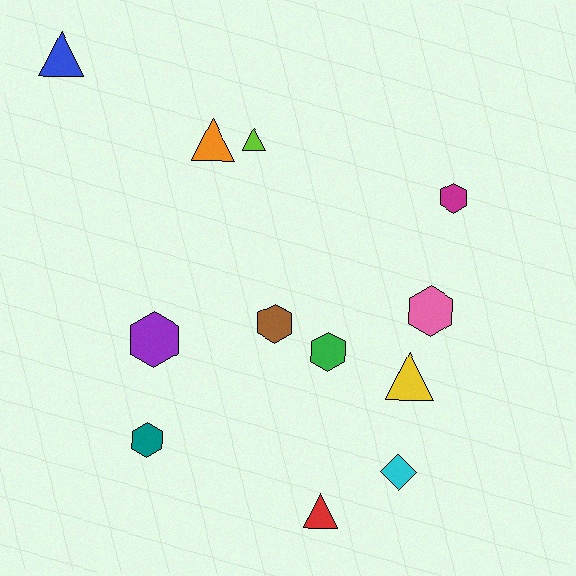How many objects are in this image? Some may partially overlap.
There are 12 objects.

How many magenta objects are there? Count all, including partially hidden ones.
There is 1 magenta object.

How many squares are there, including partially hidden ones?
There are no squares.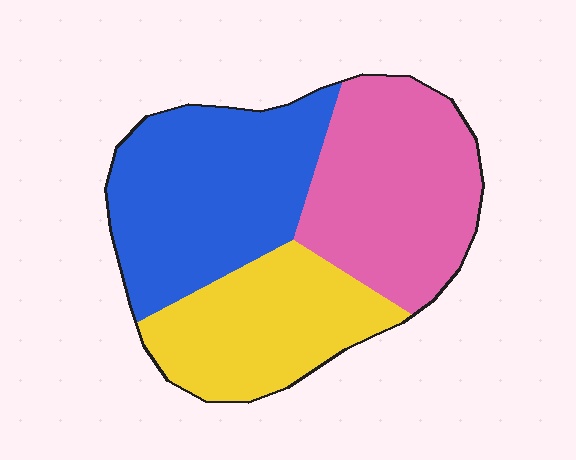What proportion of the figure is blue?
Blue takes up about three eighths (3/8) of the figure.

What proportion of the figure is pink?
Pink covers about 35% of the figure.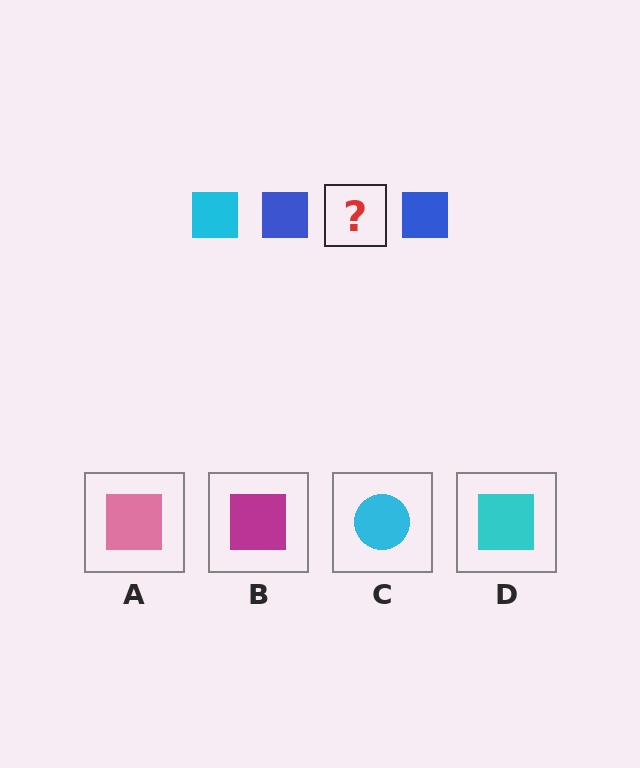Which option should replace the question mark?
Option D.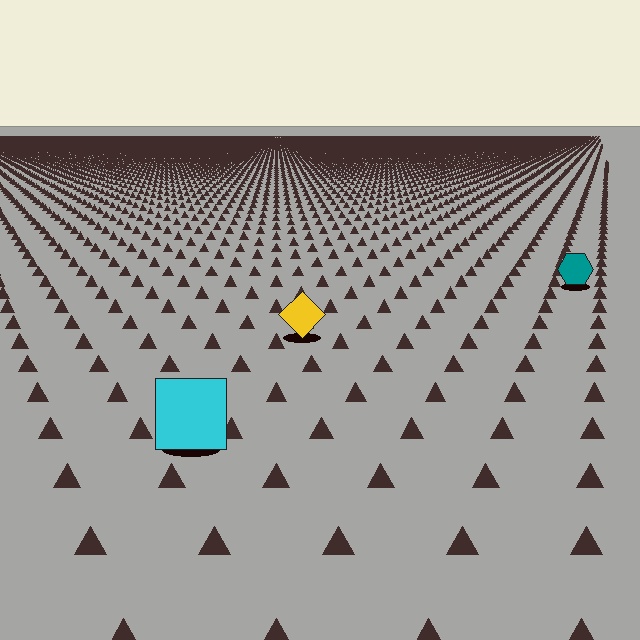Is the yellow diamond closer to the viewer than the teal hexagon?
Yes. The yellow diamond is closer — you can tell from the texture gradient: the ground texture is coarser near it.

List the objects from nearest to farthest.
From nearest to farthest: the cyan square, the yellow diamond, the teal hexagon.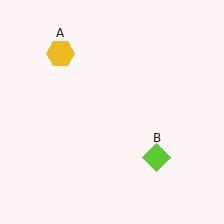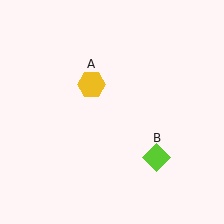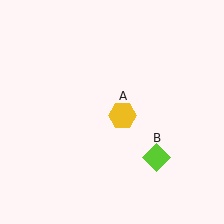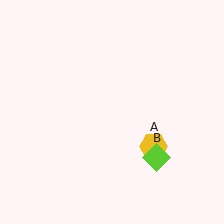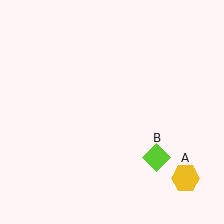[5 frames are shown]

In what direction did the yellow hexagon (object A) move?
The yellow hexagon (object A) moved down and to the right.